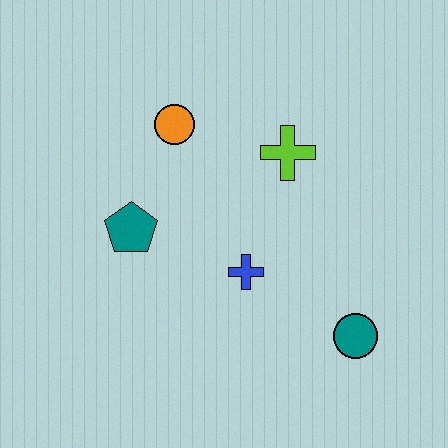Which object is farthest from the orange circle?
The teal circle is farthest from the orange circle.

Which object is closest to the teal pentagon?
The orange circle is closest to the teal pentagon.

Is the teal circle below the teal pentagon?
Yes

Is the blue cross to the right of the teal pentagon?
Yes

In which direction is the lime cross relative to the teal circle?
The lime cross is above the teal circle.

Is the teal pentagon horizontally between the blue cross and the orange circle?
No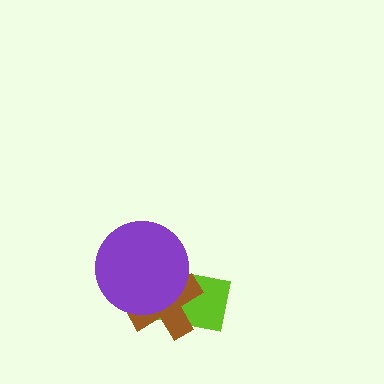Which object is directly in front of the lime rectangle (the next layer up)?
The brown cross is directly in front of the lime rectangle.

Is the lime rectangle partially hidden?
Yes, it is partially covered by another shape.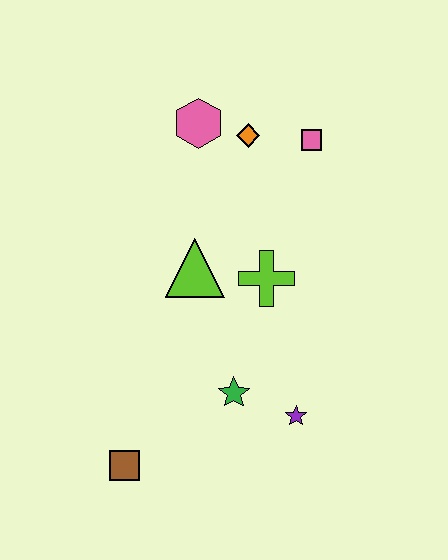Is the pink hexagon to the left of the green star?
Yes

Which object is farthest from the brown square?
The pink square is farthest from the brown square.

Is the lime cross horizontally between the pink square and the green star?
Yes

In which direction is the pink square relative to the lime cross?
The pink square is above the lime cross.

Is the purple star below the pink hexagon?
Yes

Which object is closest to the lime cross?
The lime triangle is closest to the lime cross.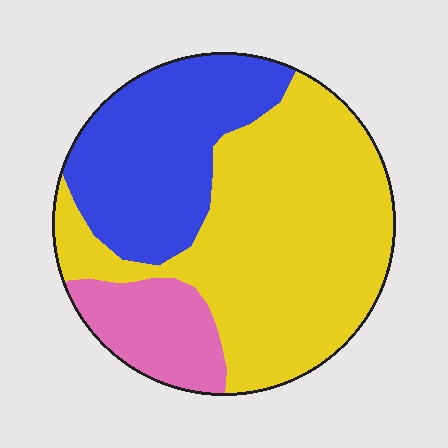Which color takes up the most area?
Yellow, at roughly 55%.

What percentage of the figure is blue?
Blue covers around 30% of the figure.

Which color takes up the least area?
Pink, at roughly 15%.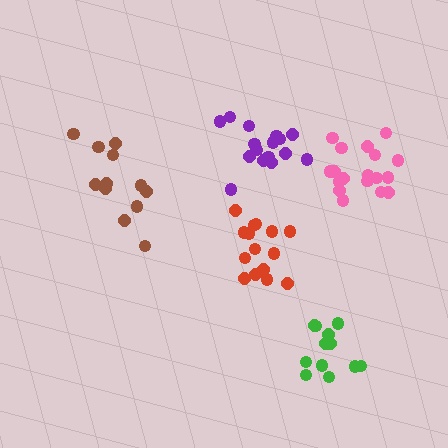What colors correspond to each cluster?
The clusters are colored: brown, purple, green, pink, red.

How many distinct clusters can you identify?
There are 5 distinct clusters.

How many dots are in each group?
Group 1: 12 dots, Group 2: 16 dots, Group 3: 12 dots, Group 4: 18 dots, Group 5: 15 dots (73 total).